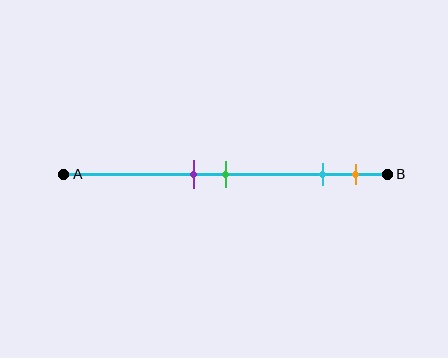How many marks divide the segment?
There are 4 marks dividing the segment.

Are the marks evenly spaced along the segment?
No, the marks are not evenly spaced.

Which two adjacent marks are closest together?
The purple and green marks are the closest adjacent pair.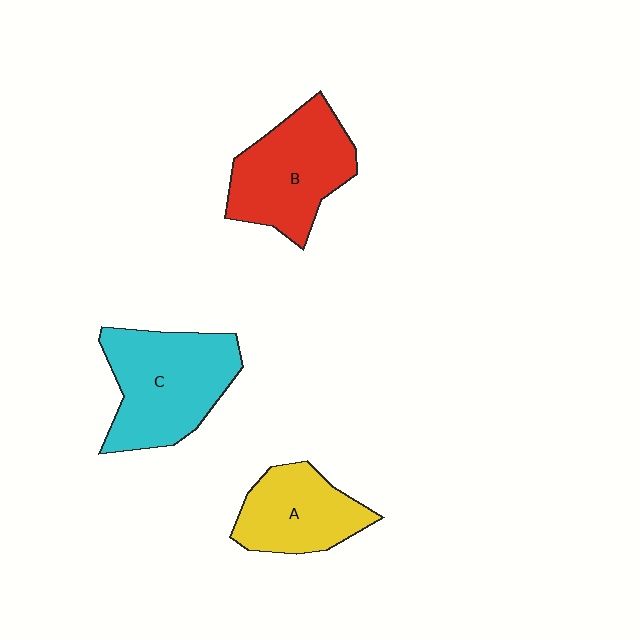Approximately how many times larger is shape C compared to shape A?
Approximately 1.4 times.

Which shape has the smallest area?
Shape A (yellow).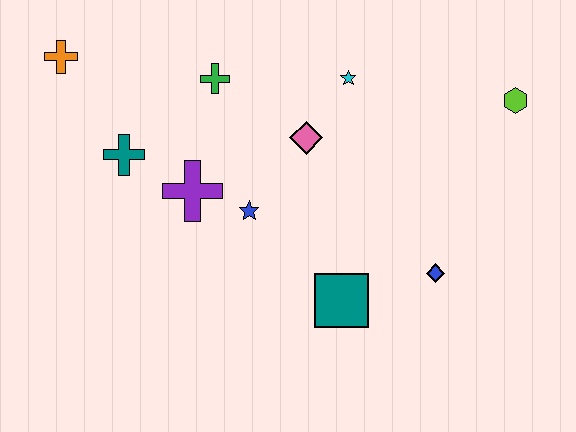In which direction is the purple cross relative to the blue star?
The purple cross is to the left of the blue star.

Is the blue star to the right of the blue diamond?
No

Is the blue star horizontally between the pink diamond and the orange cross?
Yes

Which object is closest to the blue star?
The purple cross is closest to the blue star.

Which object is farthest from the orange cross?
The lime hexagon is farthest from the orange cross.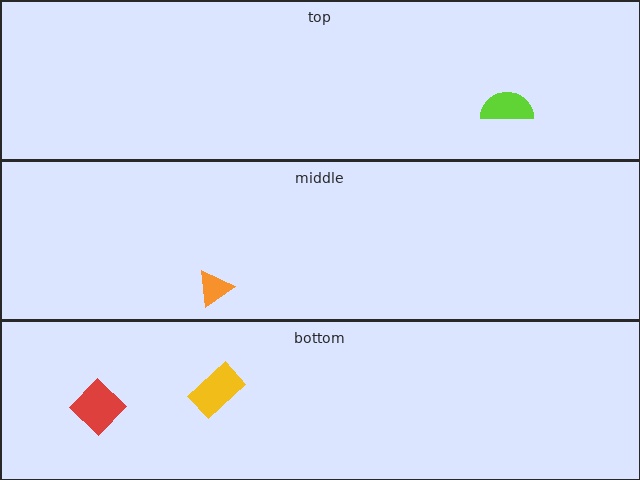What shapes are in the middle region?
The orange triangle.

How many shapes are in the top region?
1.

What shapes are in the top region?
The lime semicircle.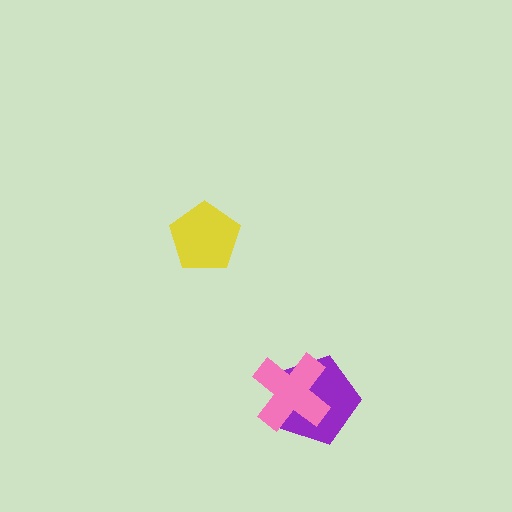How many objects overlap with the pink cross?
1 object overlaps with the pink cross.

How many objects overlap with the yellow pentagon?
0 objects overlap with the yellow pentagon.